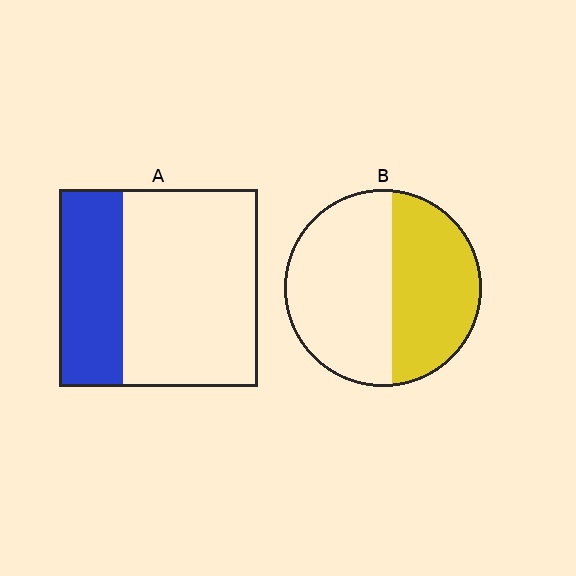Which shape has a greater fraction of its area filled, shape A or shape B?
Shape B.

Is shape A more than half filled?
No.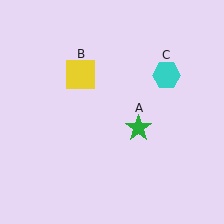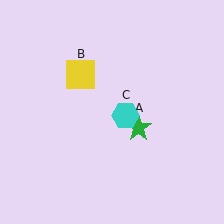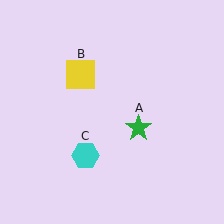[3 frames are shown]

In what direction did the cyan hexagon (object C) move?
The cyan hexagon (object C) moved down and to the left.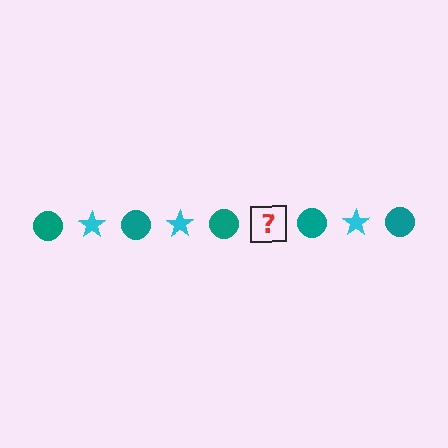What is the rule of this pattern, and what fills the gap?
The rule is that the pattern alternates between teal circle and cyan star. The gap should be filled with a cyan star.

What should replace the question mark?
The question mark should be replaced with a cyan star.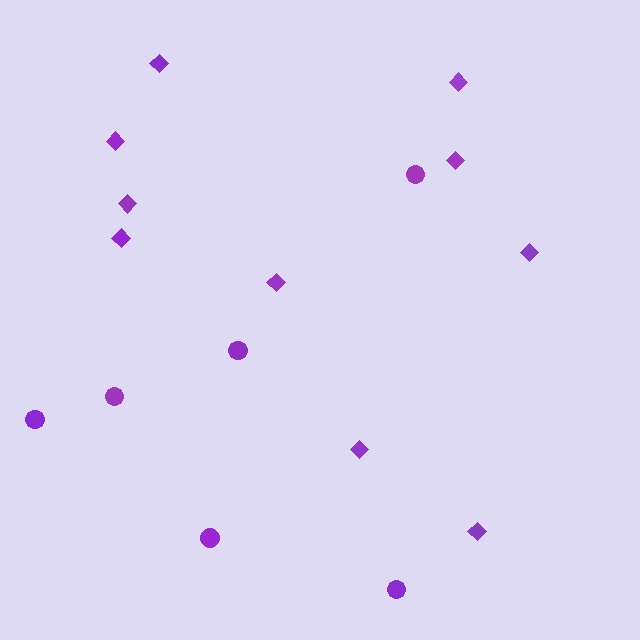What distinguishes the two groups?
There are 2 groups: one group of circles (6) and one group of diamonds (10).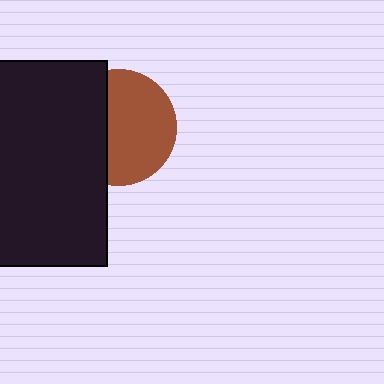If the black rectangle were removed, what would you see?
You would see the complete brown circle.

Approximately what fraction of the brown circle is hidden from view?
Roughly 38% of the brown circle is hidden behind the black rectangle.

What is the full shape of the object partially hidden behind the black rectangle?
The partially hidden object is a brown circle.